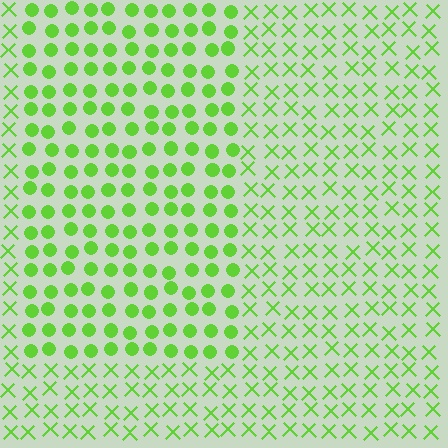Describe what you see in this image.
The image is filled with small lime elements arranged in a uniform grid. A rectangle-shaped region contains circles, while the surrounding area contains X marks. The boundary is defined purely by the change in element shape.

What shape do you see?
I see a rectangle.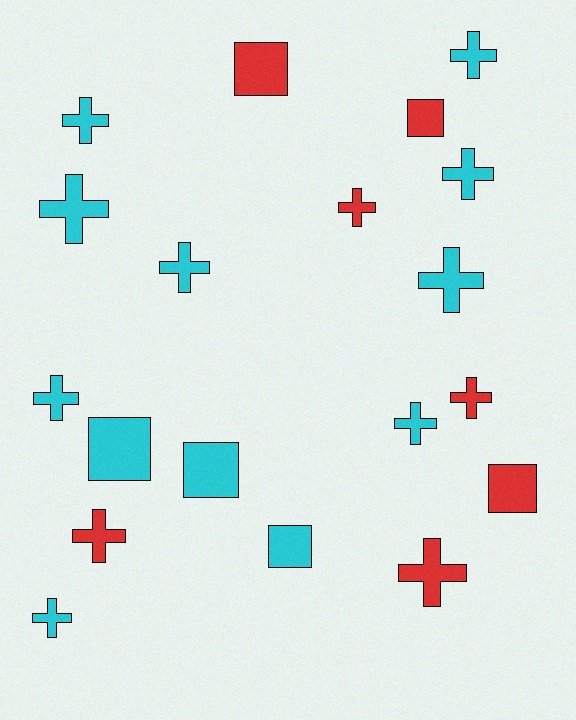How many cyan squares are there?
There are 3 cyan squares.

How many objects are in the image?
There are 19 objects.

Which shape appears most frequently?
Cross, with 13 objects.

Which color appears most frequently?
Cyan, with 12 objects.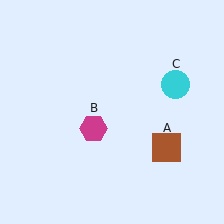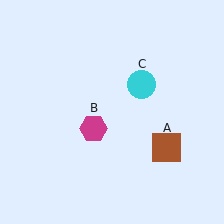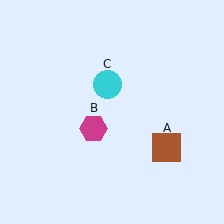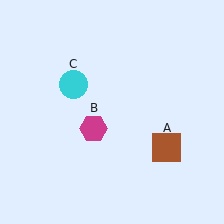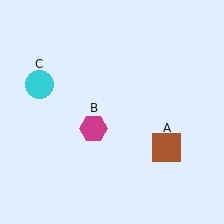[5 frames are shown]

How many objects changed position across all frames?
1 object changed position: cyan circle (object C).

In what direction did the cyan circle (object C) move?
The cyan circle (object C) moved left.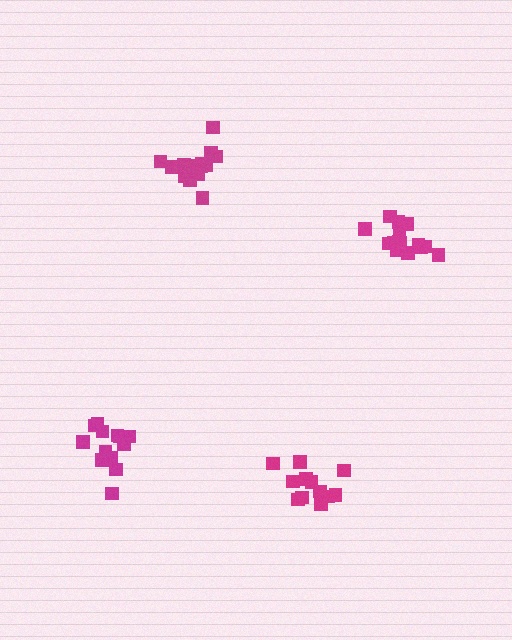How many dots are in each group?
Group 1: 13 dots, Group 2: 12 dots, Group 3: 15 dots, Group 4: 14 dots (54 total).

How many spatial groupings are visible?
There are 4 spatial groupings.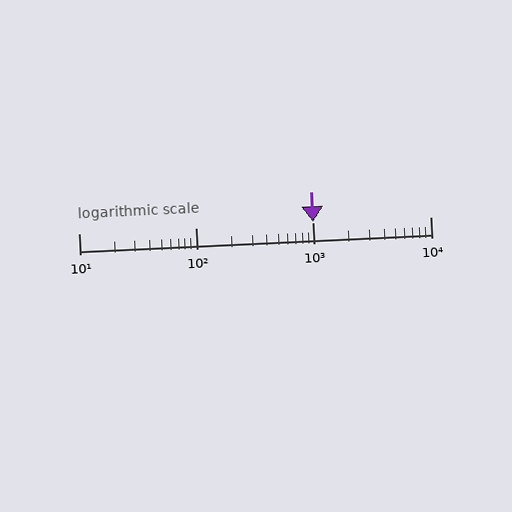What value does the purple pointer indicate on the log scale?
The pointer indicates approximately 1000.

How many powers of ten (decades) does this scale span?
The scale spans 3 decades, from 10 to 10000.